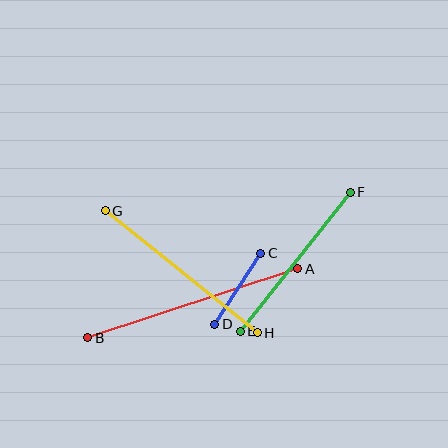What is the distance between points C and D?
The distance is approximately 85 pixels.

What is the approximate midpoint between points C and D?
The midpoint is at approximately (238, 289) pixels.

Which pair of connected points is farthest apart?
Points A and B are farthest apart.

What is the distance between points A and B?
The distance is approximately 221 pixels.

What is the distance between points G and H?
The distance is approximately 195 pixels.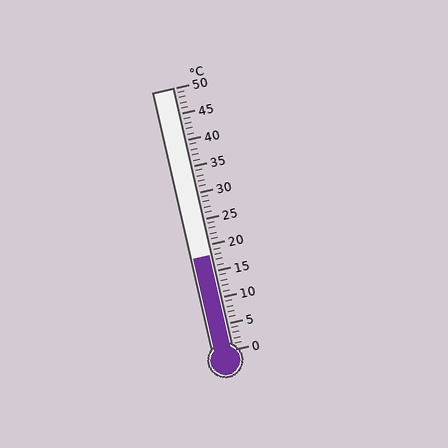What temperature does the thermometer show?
The thermometer shows approximately 18°C.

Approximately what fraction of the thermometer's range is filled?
The thermometer is filled to approximately 35% of its range.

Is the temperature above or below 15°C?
The temperature is above 15°C.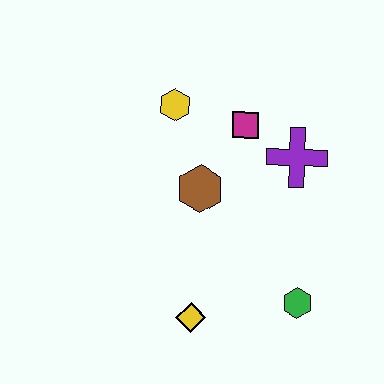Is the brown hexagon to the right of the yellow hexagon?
Yes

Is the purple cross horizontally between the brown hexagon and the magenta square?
No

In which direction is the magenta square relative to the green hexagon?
The magenta square is above the green hexagon.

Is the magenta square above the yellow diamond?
Yes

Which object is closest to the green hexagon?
The yellow diamond is closest to the green hexagon.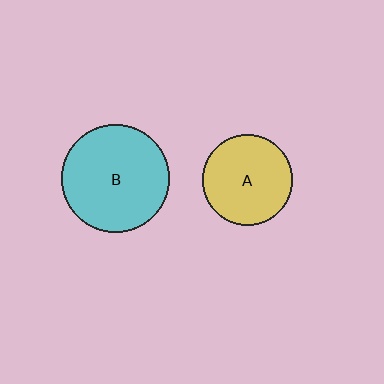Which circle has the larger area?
Circle B (cyan).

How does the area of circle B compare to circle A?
Approximately 1.5 times.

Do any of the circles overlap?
No, none of the circles overlap.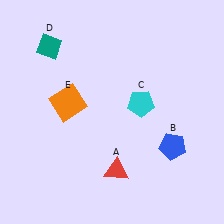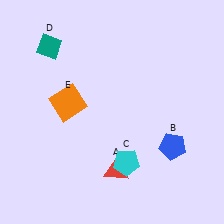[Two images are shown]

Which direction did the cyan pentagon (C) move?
The cyan pentagon (C) moved down.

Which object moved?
The cyan pentagon (C) moved down.